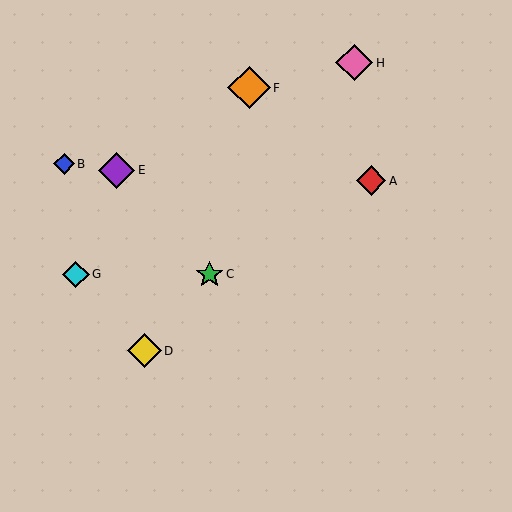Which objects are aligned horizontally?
Objects C, G are aligned horizontally.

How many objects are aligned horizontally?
2 objects (C, G) are aligned horizontally.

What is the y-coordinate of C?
Object C is at y≈274.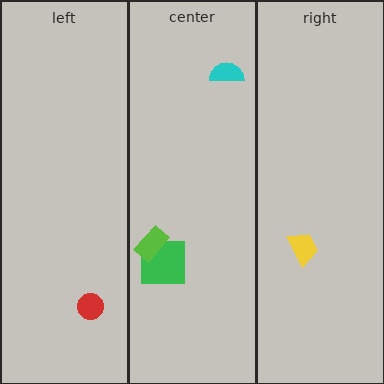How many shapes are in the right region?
1.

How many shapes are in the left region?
1.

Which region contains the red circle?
The left region.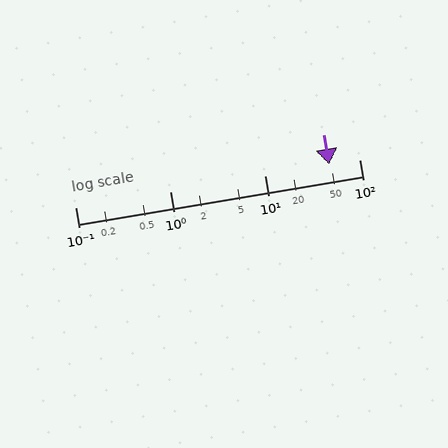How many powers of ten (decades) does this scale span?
The scale spans 3 decades, from 0.1 to 100.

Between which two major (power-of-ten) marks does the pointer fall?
The pointer is between 10 and 100.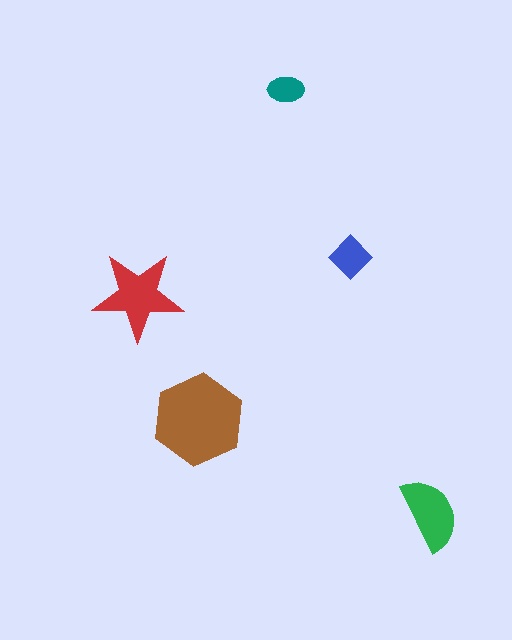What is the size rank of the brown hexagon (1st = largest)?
1st.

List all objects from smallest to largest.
The teal ellipse, the blue diamond, the green semicircle, the red star, the brown hexagon.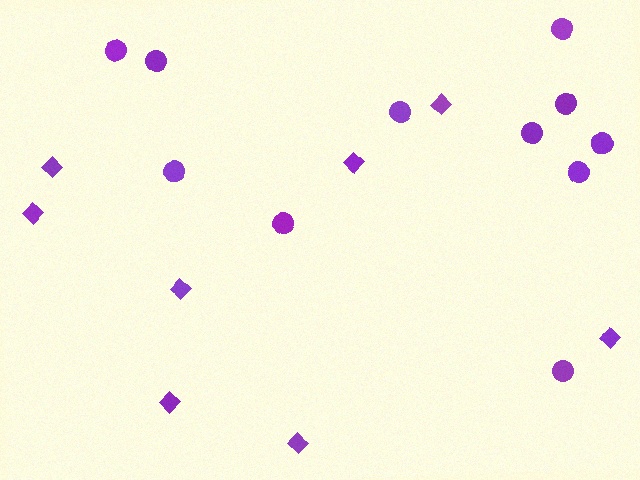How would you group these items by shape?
There are 2 groups: one group of diamonds (8) and one group of circles (11).